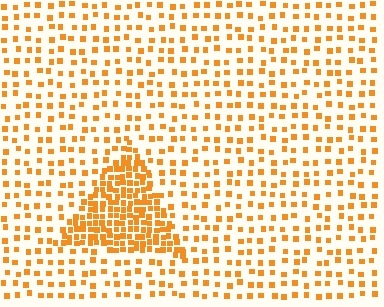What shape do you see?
I see a triangle.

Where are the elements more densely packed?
The elements are more densely packed inside the triangle boundary.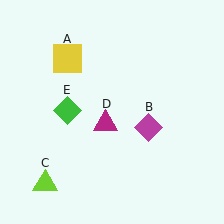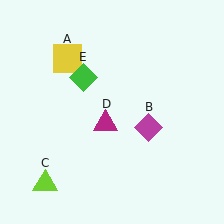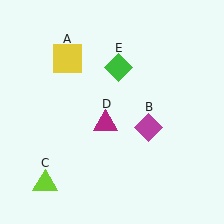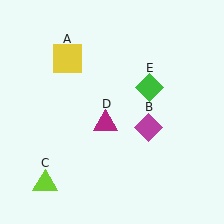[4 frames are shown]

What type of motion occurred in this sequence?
The green diamond (object E) rotated clockwise around the center of the scene.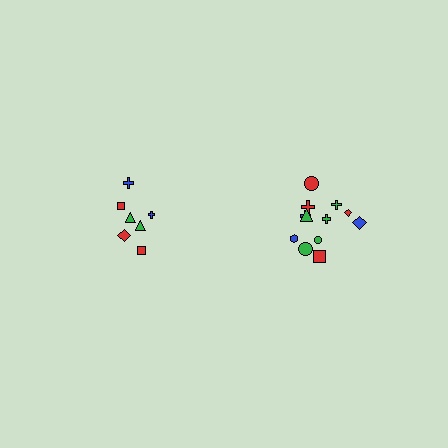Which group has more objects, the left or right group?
The right group.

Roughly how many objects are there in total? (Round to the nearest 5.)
Roughly 20 objects in total.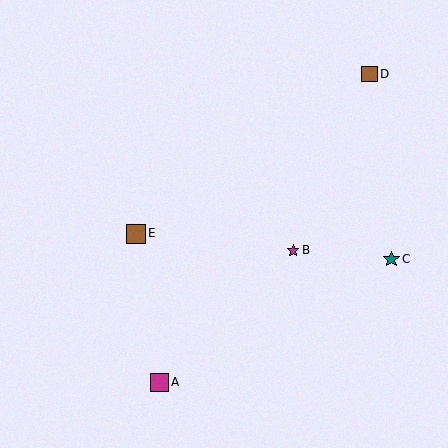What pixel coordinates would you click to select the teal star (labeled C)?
Click at (392, 259) to select the teal star C.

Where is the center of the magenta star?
The center of the magenta star is at (293, 250).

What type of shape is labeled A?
Shape A is a magenta square.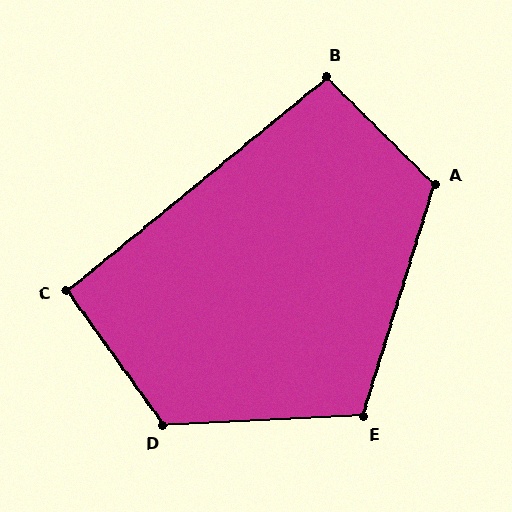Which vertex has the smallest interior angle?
C, at approximately 94 degrees.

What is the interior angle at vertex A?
Approximately 118 degrees (obtuse).